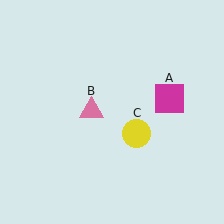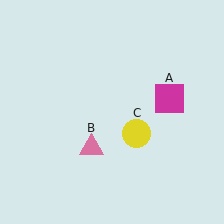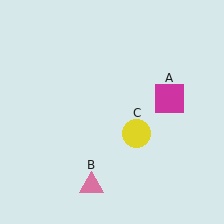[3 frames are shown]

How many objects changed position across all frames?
1 object changed position: pink triangle (object B).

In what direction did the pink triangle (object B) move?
The pink triangle (object B) moved down.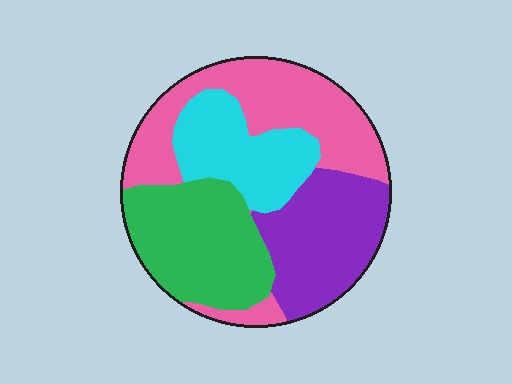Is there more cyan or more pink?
Pink.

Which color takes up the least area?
Cyan, at roughly 20%.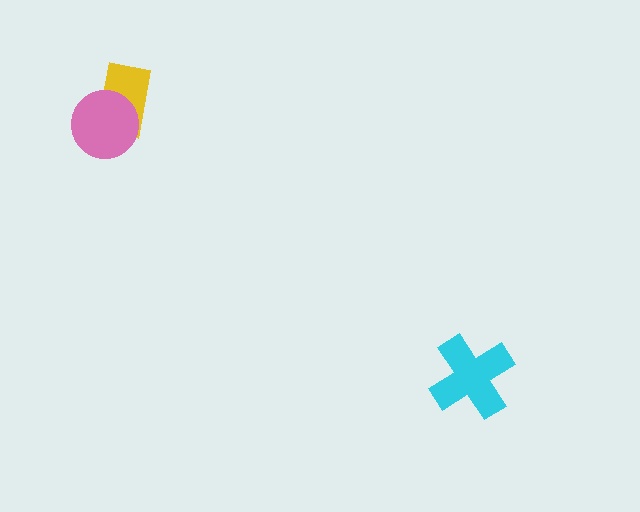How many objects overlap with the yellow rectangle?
1 object overlaps with the yellow rectangle.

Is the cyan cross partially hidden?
No, no other shape covers it.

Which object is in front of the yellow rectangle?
The pink circle is in front of the yellow rectangle.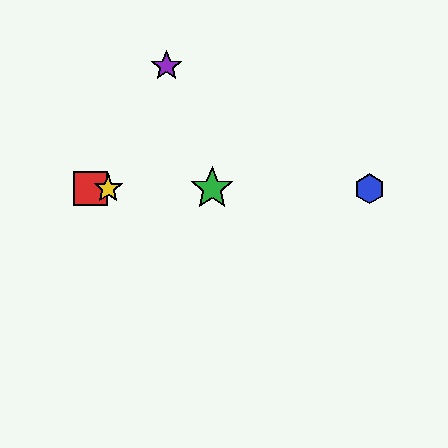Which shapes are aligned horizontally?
The red square, the blue hexagon, the green star, the yellow star are aligned horizontally.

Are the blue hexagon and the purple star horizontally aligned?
No, the blue hexagon is at y≈189 and the purple star is at y≈66.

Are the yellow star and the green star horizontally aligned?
Yes, both are at y≈189.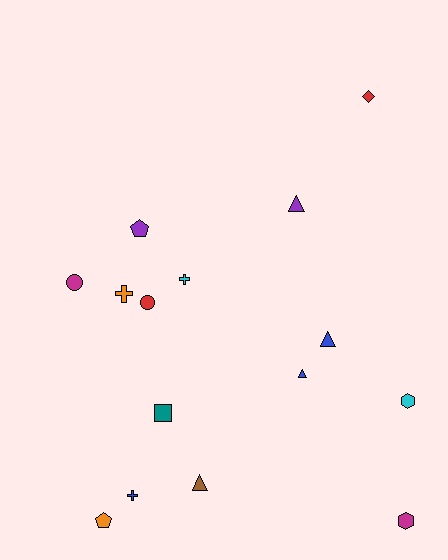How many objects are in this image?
There are 15 objects.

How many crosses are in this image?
There are 3 crosses.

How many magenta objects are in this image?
There are 2 magenta objects.